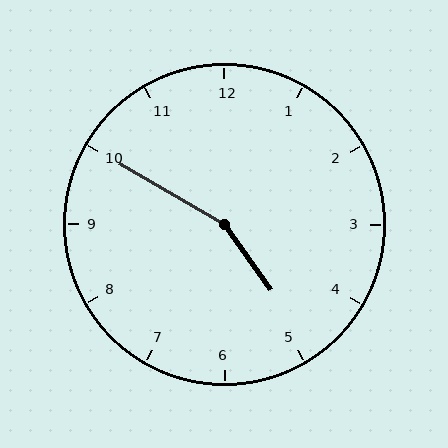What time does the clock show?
4:50.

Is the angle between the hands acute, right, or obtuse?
It is obtuse.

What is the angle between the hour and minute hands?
Approximately 155 degrees.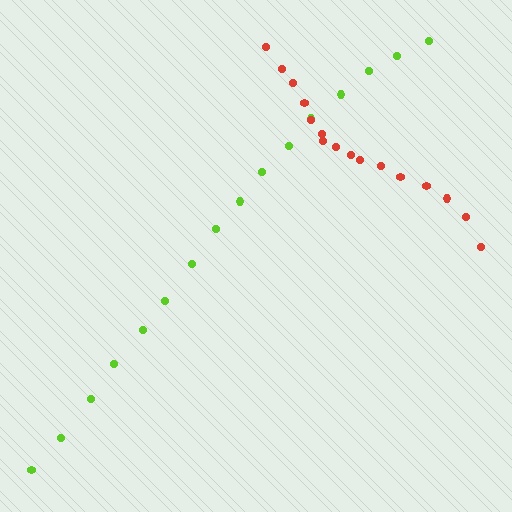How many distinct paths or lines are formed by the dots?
There are 2 distinct paths.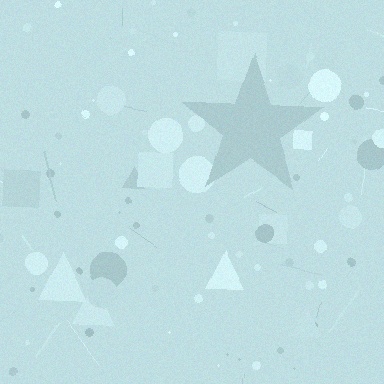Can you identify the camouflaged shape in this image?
The camouflaged shape is a star.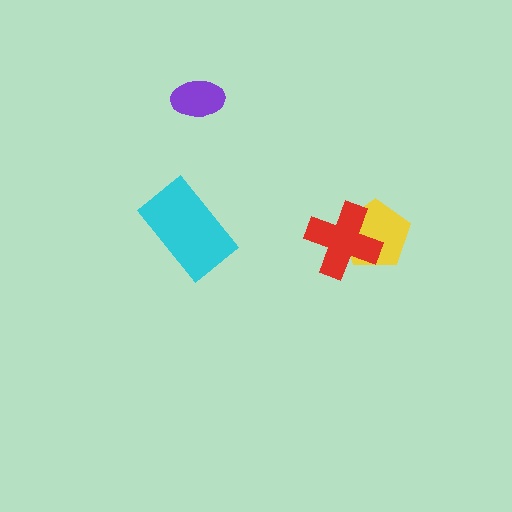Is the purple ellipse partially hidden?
No, no other shape covers it.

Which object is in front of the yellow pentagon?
The red cross is in front of the yellow pentagon.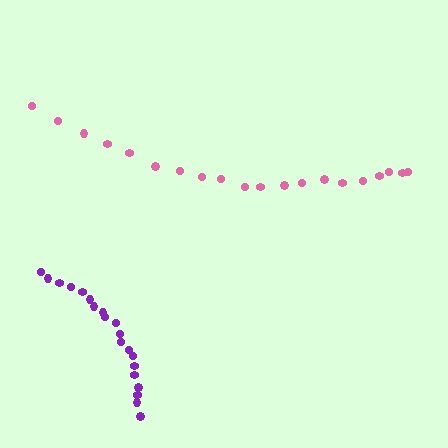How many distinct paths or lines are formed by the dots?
There are 2 distinct paths.